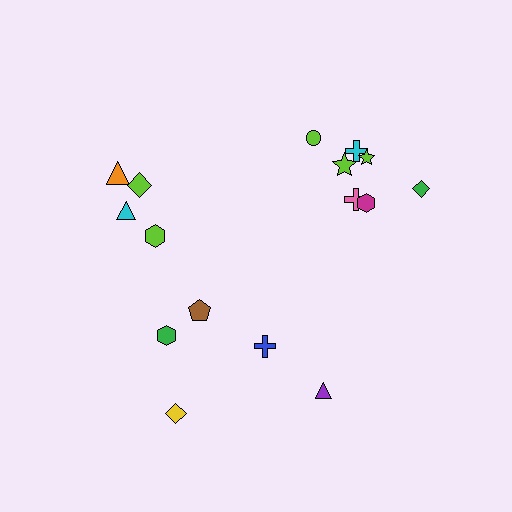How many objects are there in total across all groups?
There are 16 objects.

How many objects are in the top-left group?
There are 4 objects.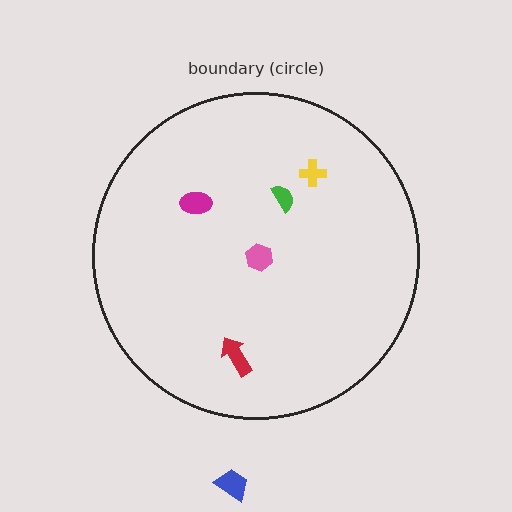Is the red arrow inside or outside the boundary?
Inside.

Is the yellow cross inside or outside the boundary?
Inside.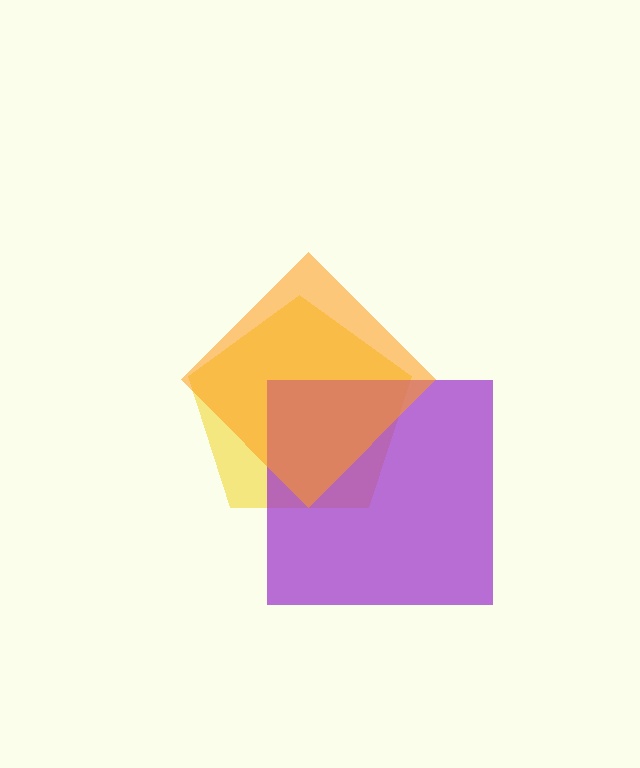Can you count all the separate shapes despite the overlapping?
Yes, there are 3 separate shapes.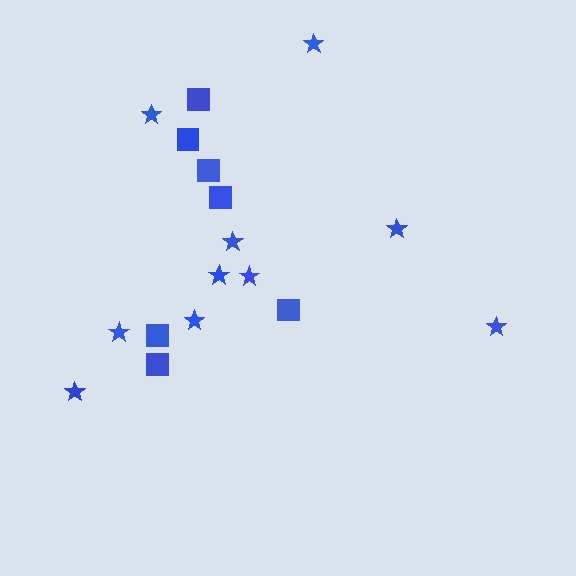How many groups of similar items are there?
There are 2 groups: one group of stars (10) and one group of squares (7).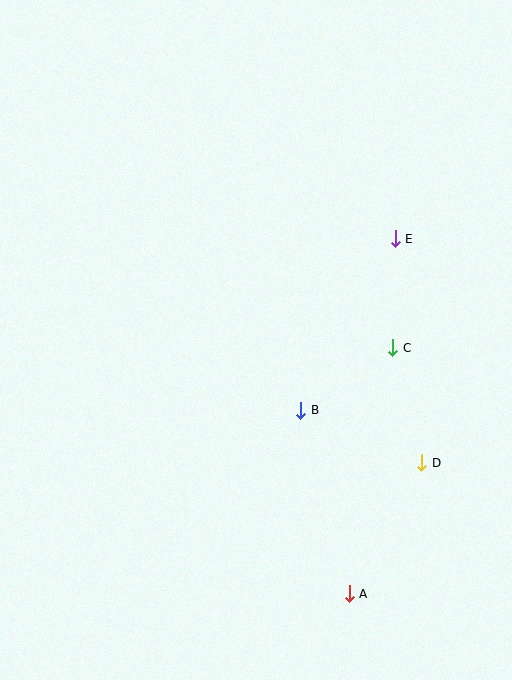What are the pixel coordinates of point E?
Point E is at (395, 239).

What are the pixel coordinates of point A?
Point A is at (349, 594).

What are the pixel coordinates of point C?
Point C is at (393, 348).